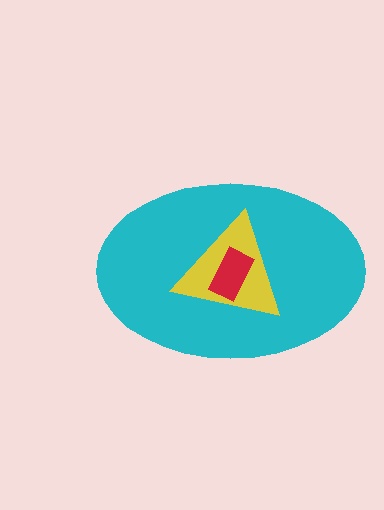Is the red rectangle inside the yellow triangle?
Yes.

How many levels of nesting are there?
3.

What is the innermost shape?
The red rectangle.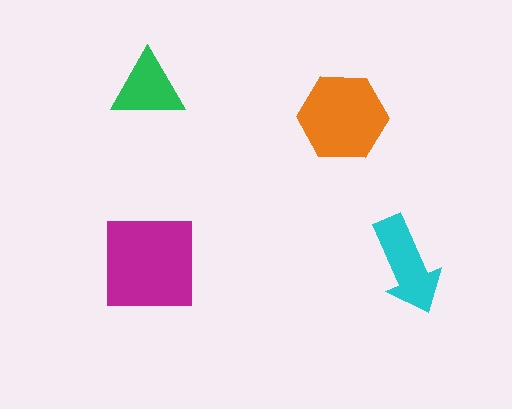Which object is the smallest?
The green triangle.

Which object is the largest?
The magenta square.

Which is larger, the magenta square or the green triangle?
The magenta square.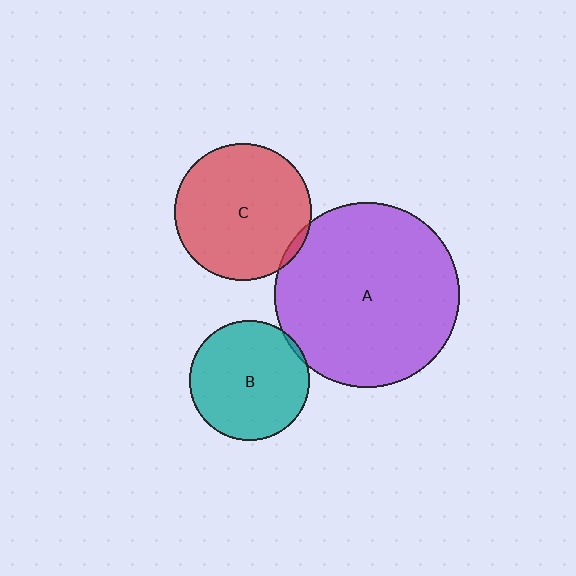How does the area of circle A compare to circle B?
Approximately 2.4 times.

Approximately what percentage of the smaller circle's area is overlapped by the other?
Approximately 5%.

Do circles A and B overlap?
Yes.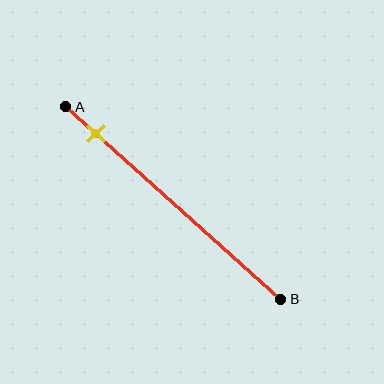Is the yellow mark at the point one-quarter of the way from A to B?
No, the mark is at about 15% from A, not at the 25% one-quarter point.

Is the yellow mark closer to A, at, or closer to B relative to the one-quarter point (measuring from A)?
The yellow mark is closer to point A than the one-quarter point of segment AB.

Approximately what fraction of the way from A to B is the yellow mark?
The yellow mark is approximately 15% of the way from A to B.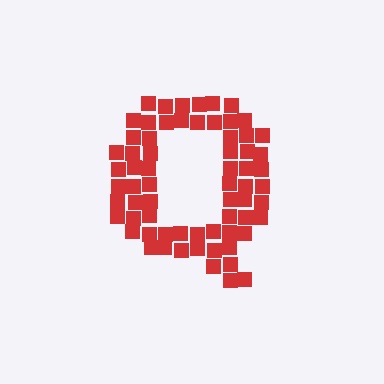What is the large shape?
The large shape is the letter Q.